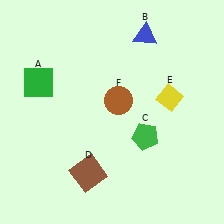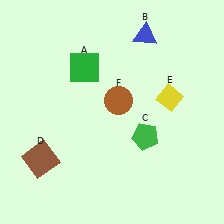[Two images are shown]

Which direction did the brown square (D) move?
The brown square (D) moved left.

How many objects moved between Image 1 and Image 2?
2 objects moved between the two images.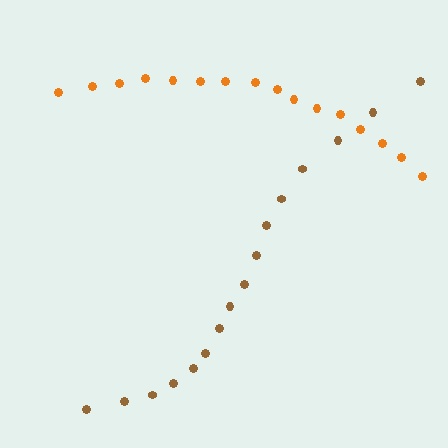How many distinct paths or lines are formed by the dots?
There are 2 distinct paths.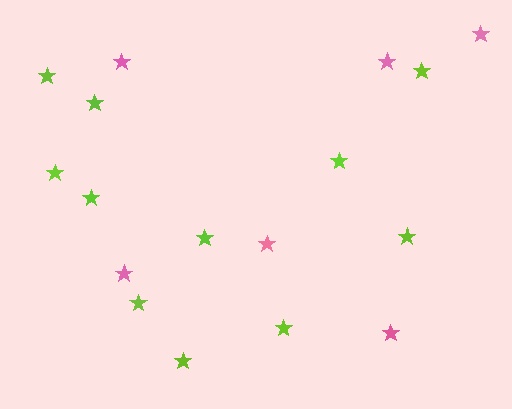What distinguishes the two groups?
There are 2 groups: one group of lime stars (11) and one group of pink stars (6).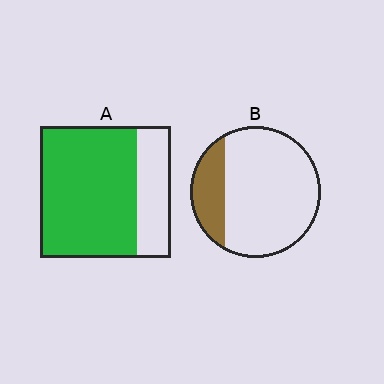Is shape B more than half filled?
No.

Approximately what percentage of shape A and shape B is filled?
A is approximately 75% and B is approximately 20%.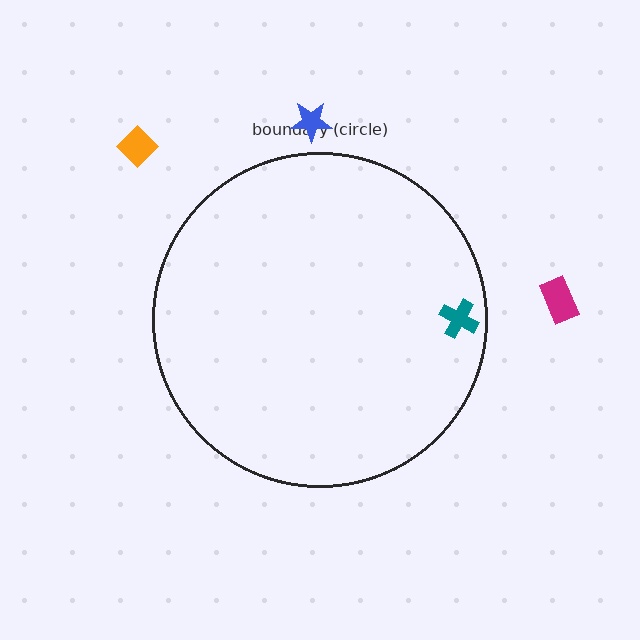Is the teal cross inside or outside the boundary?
Inside.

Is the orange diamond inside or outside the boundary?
Outside.